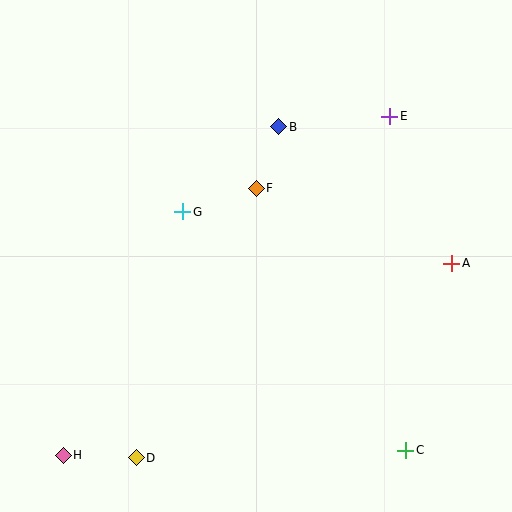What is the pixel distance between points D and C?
The distance between D and C is 269 pixels.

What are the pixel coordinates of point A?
Point A is at (452, 263).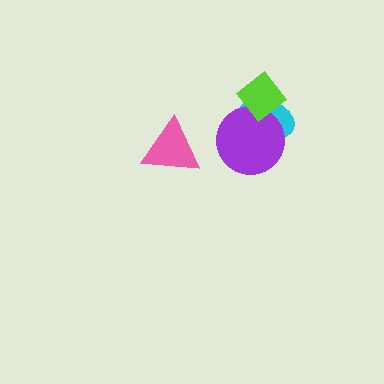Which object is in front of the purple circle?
The lime diamond is in front of the purple circle.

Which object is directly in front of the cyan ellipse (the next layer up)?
The purple circle is directly in front of the cyan ellipse.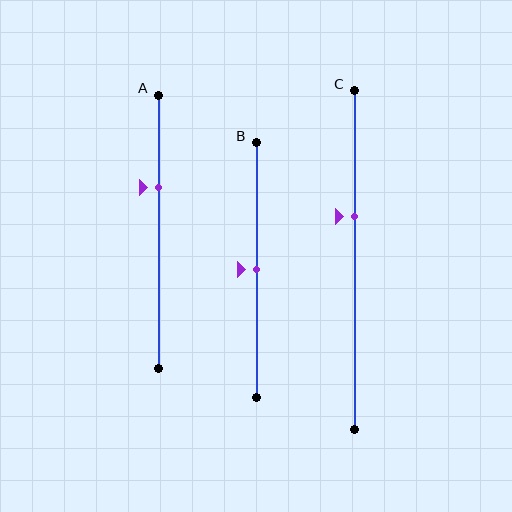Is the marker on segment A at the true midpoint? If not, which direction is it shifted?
No, the marker on segment A is shifted upward by about 16% of the segment length.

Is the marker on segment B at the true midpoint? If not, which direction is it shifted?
Yes, the marker on segment B is at the true midpoint.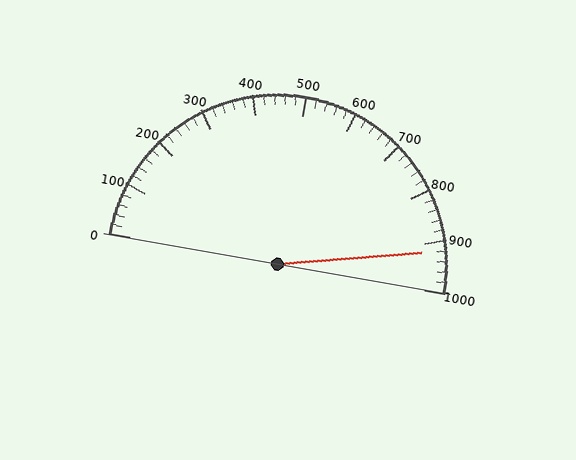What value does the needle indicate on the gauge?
The needle indicates approximately 920.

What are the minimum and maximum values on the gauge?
The gauge ranges from 0 to 1000.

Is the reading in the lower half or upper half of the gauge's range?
The reading is in the upper half of the range (0 to 1000).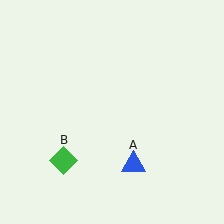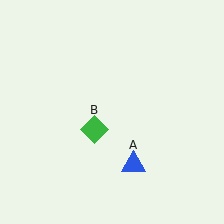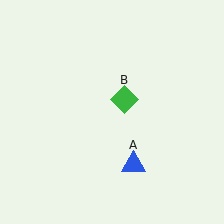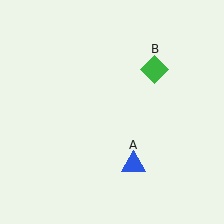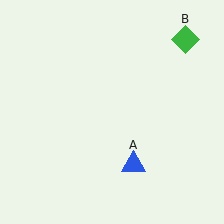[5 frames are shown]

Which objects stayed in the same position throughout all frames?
Blue triangle (object A) remained stationary.